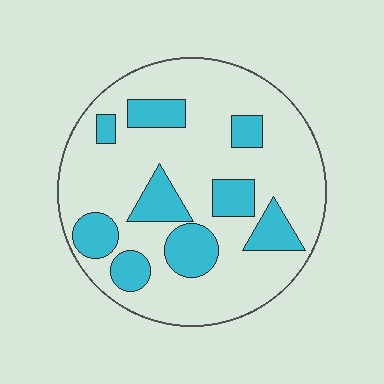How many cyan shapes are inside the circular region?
9.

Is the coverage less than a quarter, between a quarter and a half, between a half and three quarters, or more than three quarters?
Less than a quarter.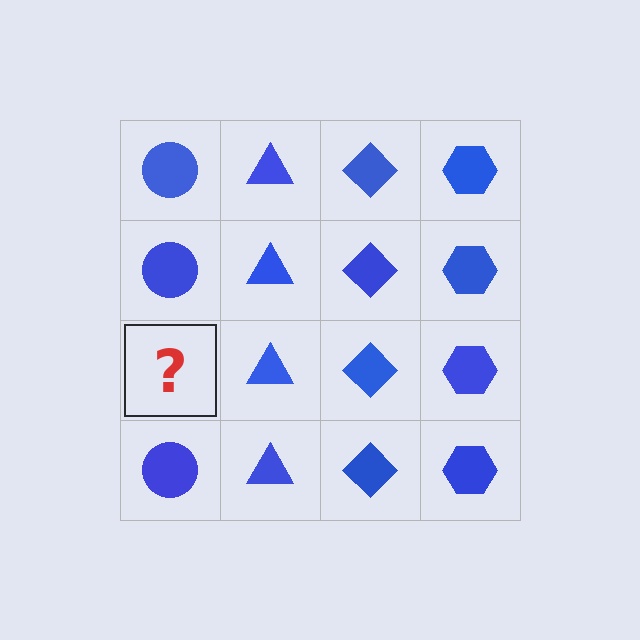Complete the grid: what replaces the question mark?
The question mark should be replaced with a blue circle.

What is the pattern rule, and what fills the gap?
The rule is that each column has a consistent shape. The gap should be filled with a blue circle.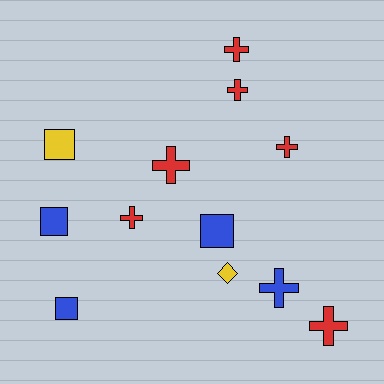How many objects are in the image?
There are 12 objects.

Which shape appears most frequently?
Cross, with 7 objects.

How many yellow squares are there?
There is 1 yellow square.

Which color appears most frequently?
Red, with 6 objects.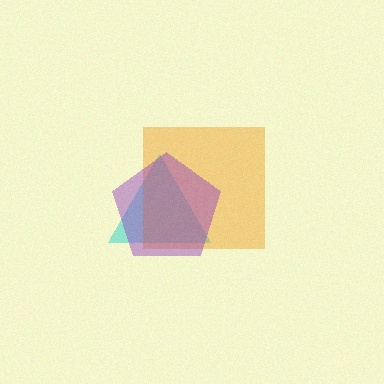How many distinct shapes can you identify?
There are 3 distinct shapes: a cyan triangle, an orange square, a purple pentagon.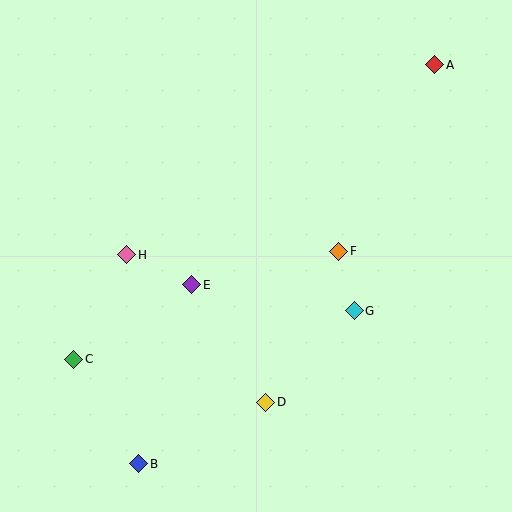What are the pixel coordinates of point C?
Point C is at (74, 359).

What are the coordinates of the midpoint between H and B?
The midpoint between H and B is at (133, 359).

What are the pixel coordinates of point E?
Point E is at (192, 285).